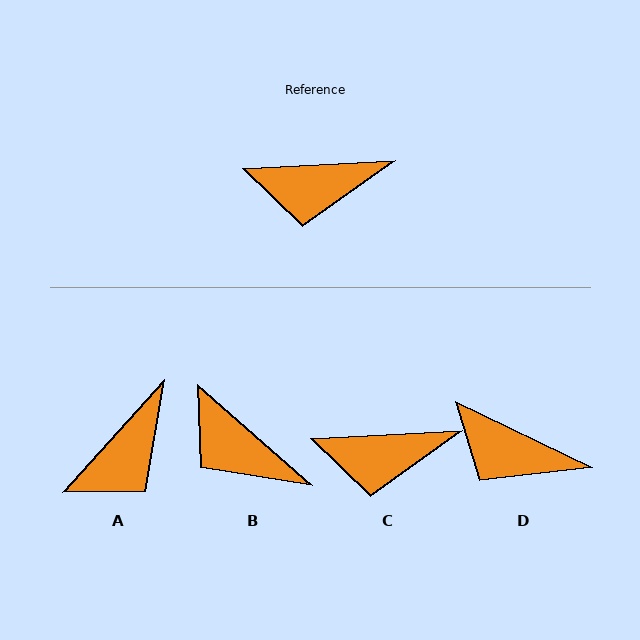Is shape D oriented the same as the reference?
No, it is off by about 29 degrees.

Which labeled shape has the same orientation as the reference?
C.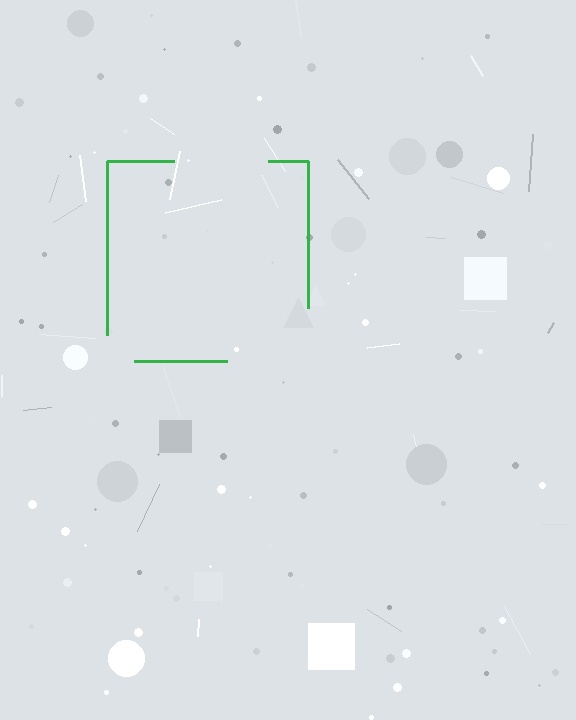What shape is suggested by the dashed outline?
The dashed outline suggests a square.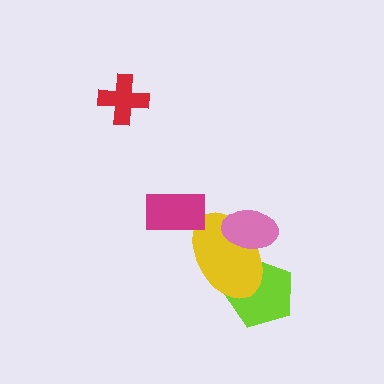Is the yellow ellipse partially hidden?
Yes, it is partially covered by another shape.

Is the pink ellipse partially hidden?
No, no other shape covers it.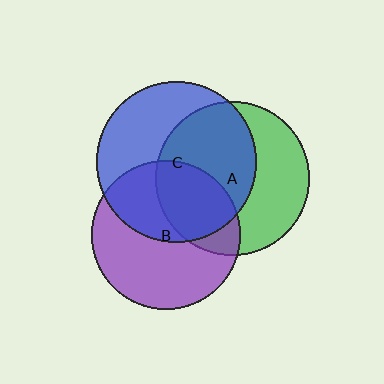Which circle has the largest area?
Circle C (blue).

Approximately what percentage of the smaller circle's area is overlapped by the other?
Approximately 30%.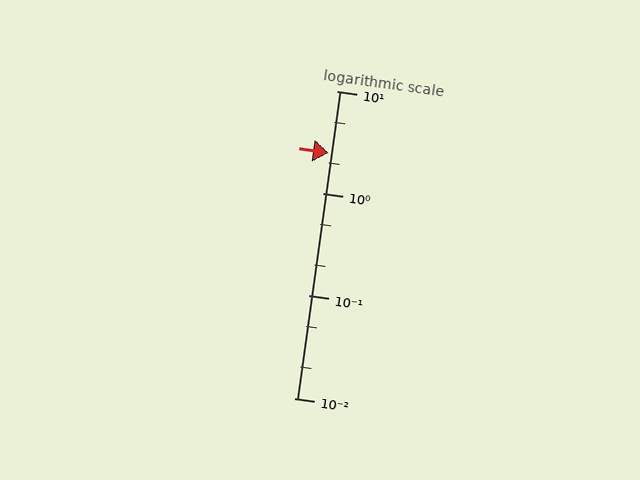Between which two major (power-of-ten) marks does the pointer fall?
The pointer is between 1 and 10.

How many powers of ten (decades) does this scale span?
The scale spans 3 decades, from 0.01 to 10.